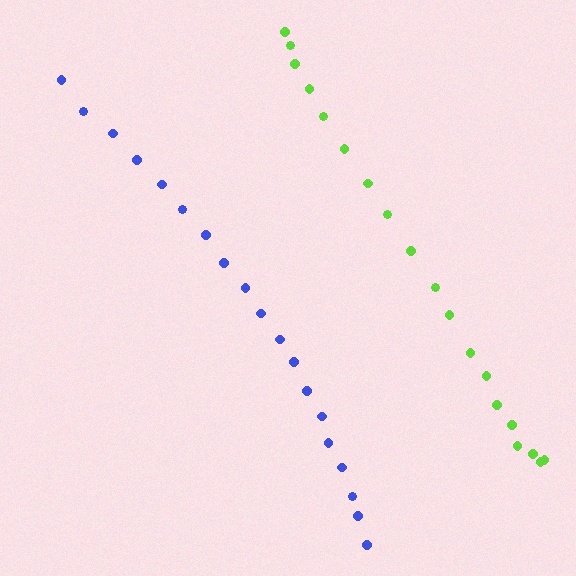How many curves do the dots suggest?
There are 2 distinct paths.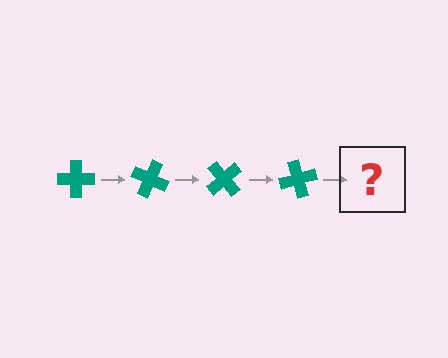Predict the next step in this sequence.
The next step is a teal cross rotated 100 degrees.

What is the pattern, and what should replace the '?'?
The pattern is that the cross rotates 25 degrees each step. The '?' should be a teal cross rotated 100 degrees.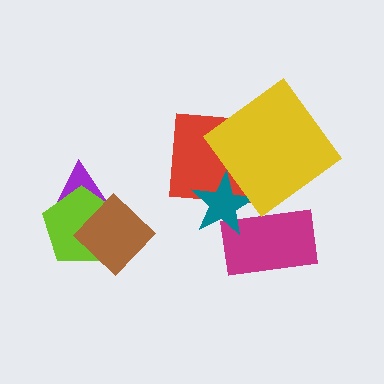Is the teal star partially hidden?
Yes, it is partially covered by another shape.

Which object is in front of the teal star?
The yellow diamond is in front of the teal star.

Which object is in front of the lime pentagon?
The brown diamond is in front of the lime pentagon.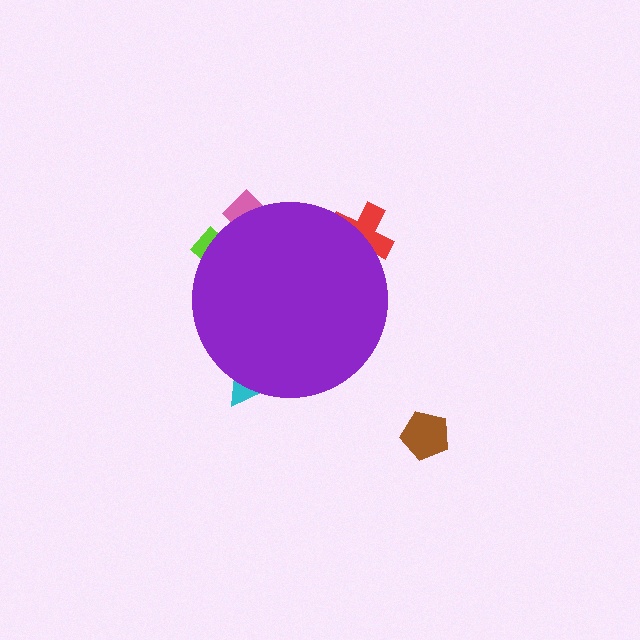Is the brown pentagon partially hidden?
No, the brown pentagon is fully visible.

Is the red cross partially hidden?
Yes, the red cross is partially hidden behind the purple circle.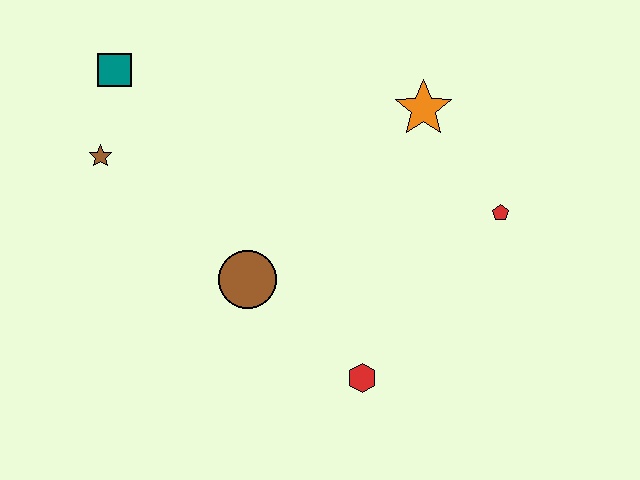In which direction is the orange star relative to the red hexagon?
The orange star is above the red hexagon.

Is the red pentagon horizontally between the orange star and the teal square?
No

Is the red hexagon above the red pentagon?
No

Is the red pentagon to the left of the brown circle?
No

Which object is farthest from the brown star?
The red pentagon is farthest from the brown star.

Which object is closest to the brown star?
The teal square is closest to the brown star.